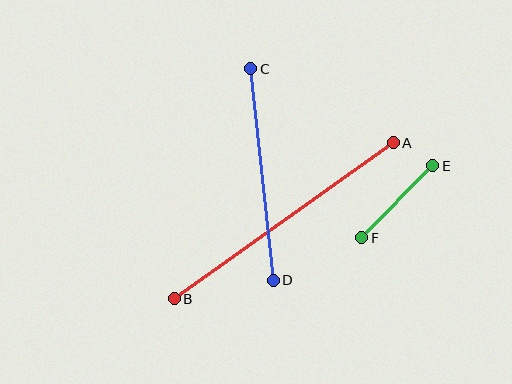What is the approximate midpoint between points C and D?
The midpoint is at approximately (262, 175) pixels.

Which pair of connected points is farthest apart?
Points A and B are farthest apart.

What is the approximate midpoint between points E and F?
The midpoint is at approximately (397, 202) pixels.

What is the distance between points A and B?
The distance is approximately 269 pixels.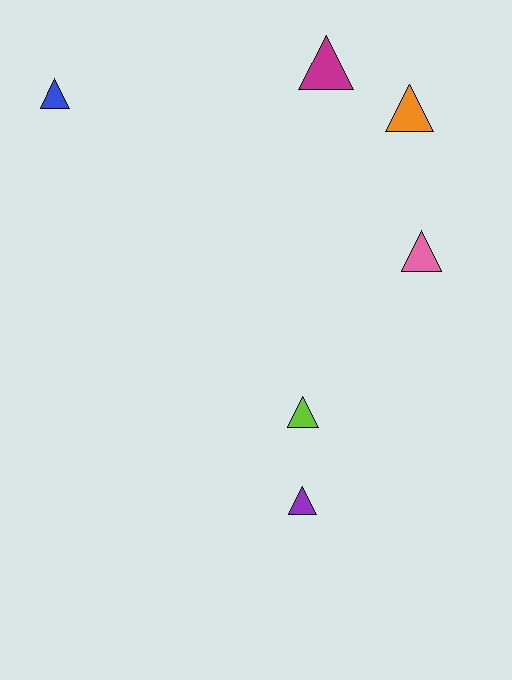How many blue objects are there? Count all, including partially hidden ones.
There is 1 blue object.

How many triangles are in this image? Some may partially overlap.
There are 6 triangles.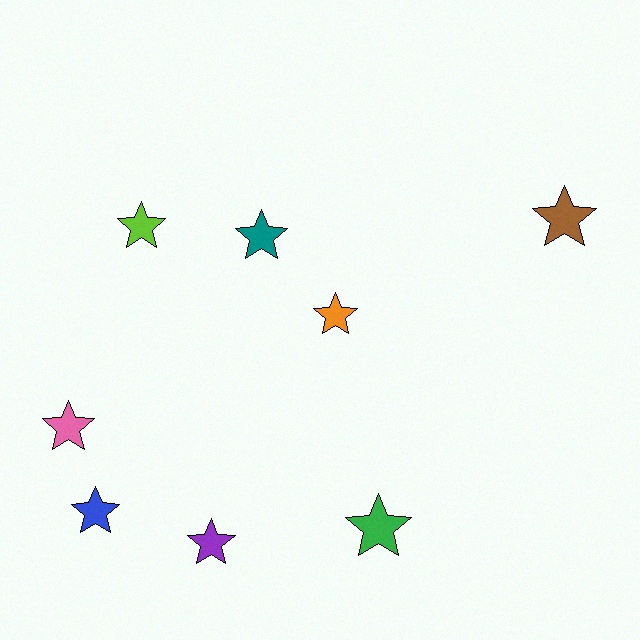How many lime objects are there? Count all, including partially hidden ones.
There is 1 lime object.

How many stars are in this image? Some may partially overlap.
There are 8 stars.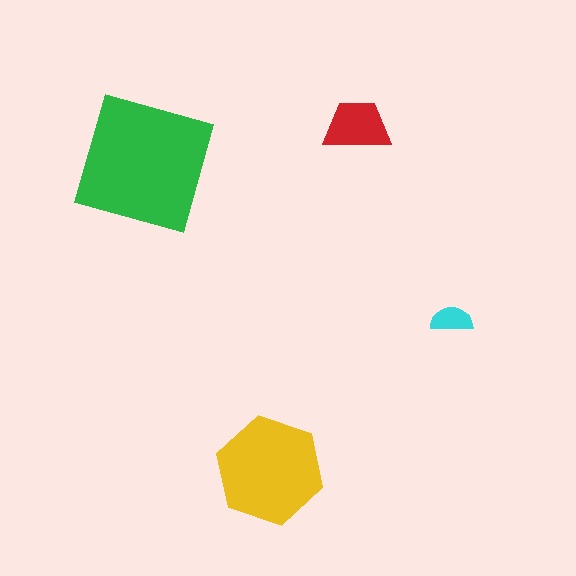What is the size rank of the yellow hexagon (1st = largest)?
2nd.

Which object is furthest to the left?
The green square is leftmost.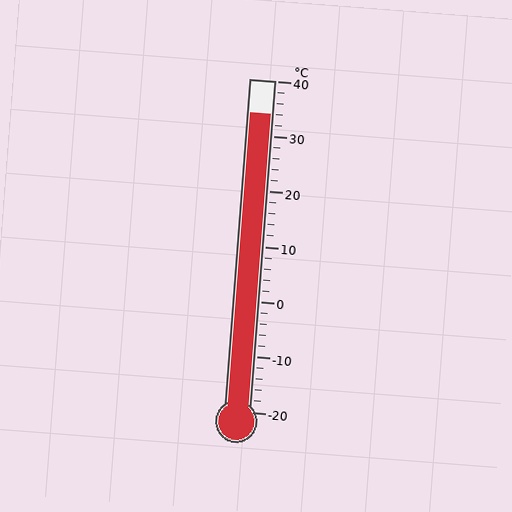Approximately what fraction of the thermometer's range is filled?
The thermometer is filled to approximately 90% of its range.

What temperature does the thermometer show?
The thermometer shows approximately 34°C.